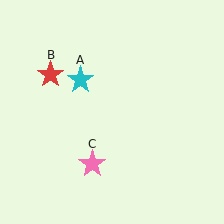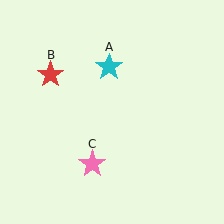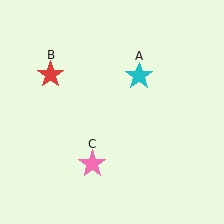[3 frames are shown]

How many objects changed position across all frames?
1 object changed position: cyan star (object A).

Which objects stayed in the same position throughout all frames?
Red star (object B) and pink star (object C) remained stationary.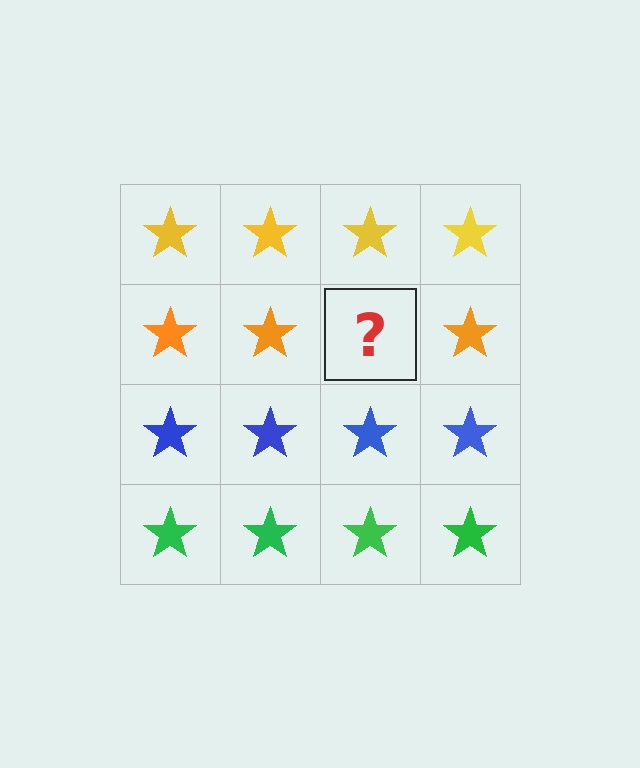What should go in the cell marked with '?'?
The missing cell should contain an orange star.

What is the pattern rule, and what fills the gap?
The rule is that each row has a consistent color. The gap should be filled with an orange star.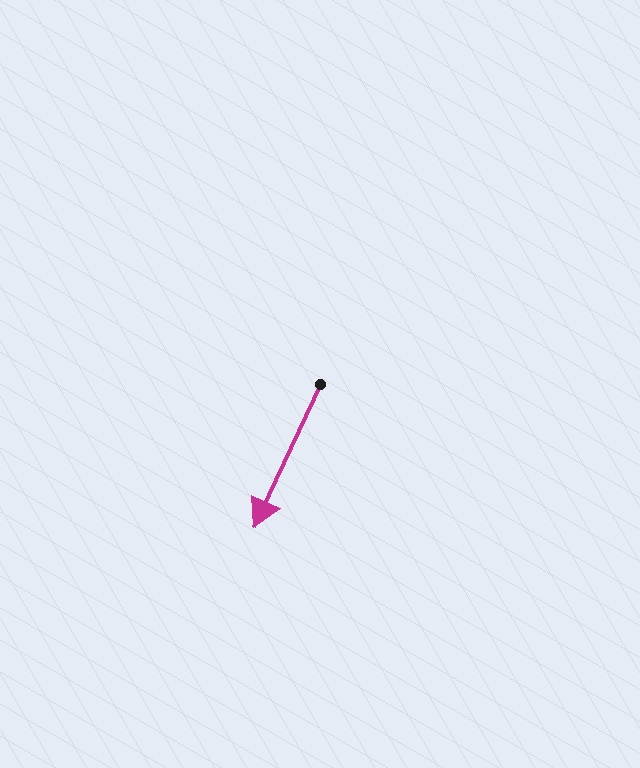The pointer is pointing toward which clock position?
Roughly 7 o'clock.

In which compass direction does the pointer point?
Southwest.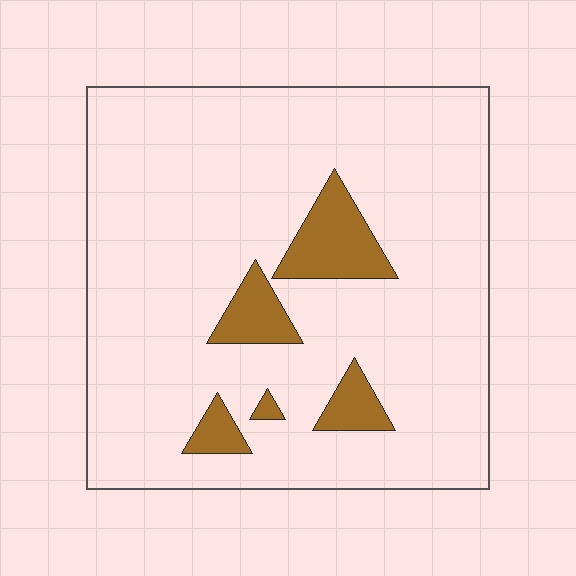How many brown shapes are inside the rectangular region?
5.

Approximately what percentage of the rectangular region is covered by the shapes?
Approximately 10%.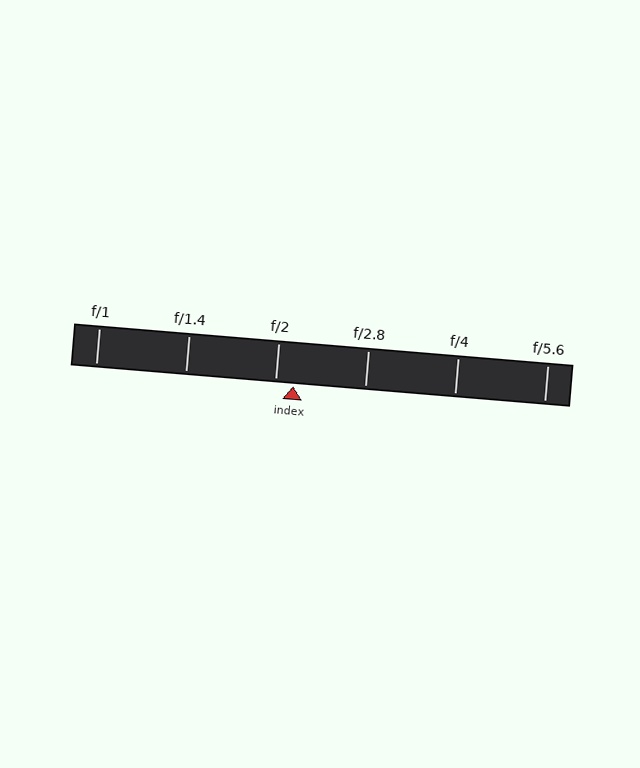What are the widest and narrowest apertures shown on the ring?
The widest aperture shown is f/1 and the narrowest is f/5.6.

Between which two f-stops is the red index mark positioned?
The index mark is between f/2 and f/2.8.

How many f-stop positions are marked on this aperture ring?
There are 6 f-stop positions marked.